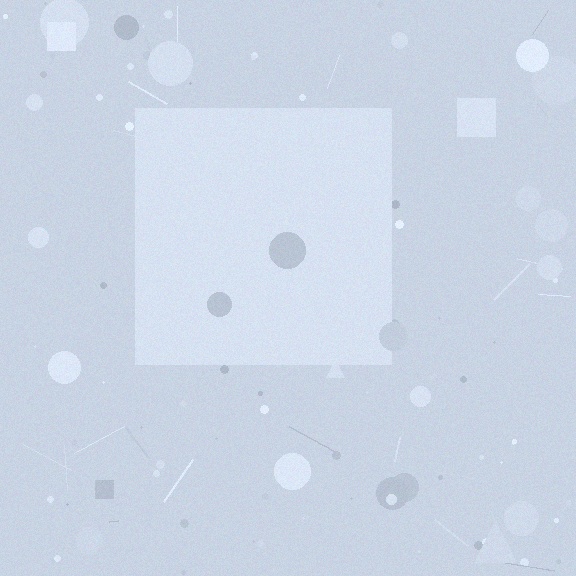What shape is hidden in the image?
A square is hidden in the image.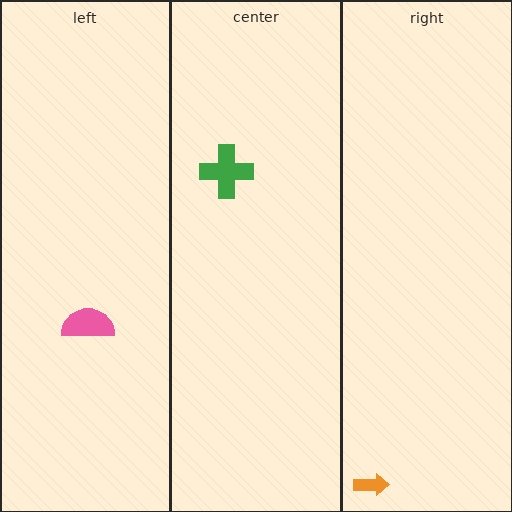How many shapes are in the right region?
1.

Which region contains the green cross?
The center region.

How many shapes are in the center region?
1.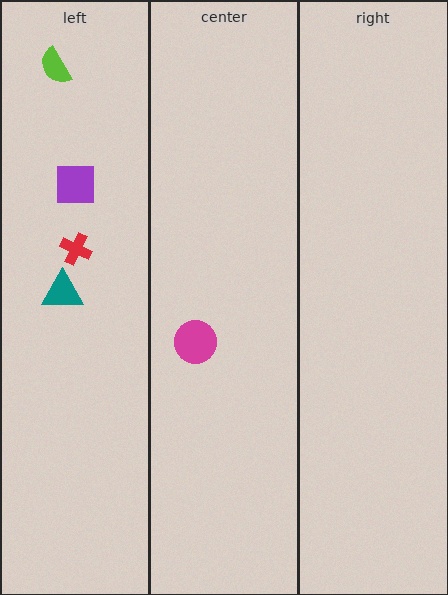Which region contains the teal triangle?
The left region.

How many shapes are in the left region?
4.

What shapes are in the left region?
The teal triangle, the red cross, the lime semicircle, the purple square.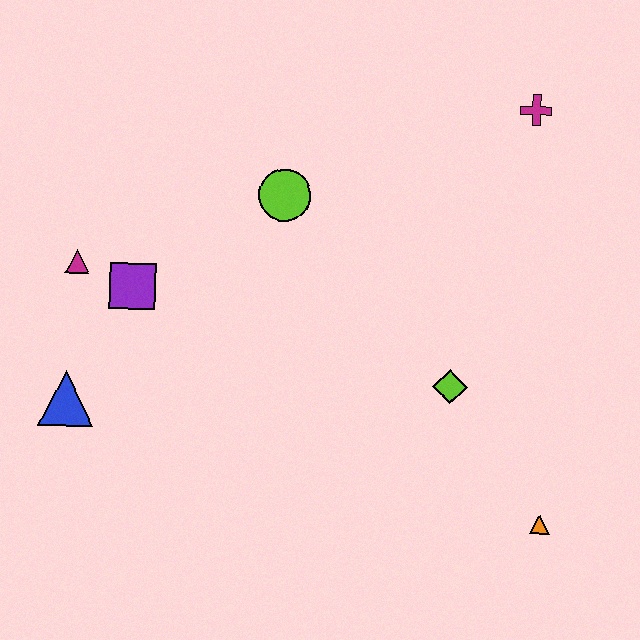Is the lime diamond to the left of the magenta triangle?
No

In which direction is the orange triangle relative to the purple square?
The orange triangle is to the right of the purple square.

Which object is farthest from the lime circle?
The orange triangle is farthest from the lime circle.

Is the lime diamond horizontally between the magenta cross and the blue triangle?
Yes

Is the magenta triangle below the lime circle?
Yes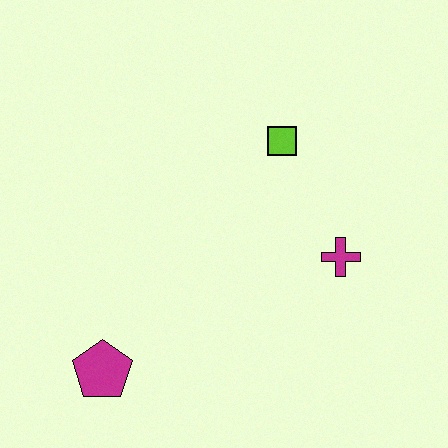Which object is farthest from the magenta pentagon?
The lime square is farthest from the magenta pentagon.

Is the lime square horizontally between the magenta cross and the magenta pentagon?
Yes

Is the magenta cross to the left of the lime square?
No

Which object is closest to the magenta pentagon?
The magenta cross is closest to the magenta pentagon.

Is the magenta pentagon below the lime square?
Yes